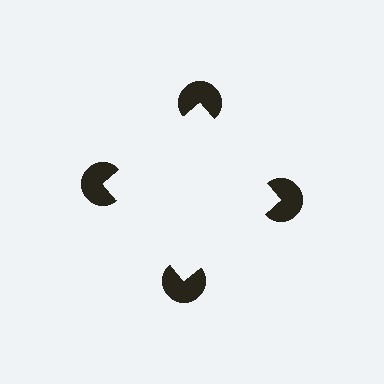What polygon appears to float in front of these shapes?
An illusory square — its edges are inferred from the aligned wedge cuts in the pac-man discs, not physically drawn.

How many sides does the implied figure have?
4 sides.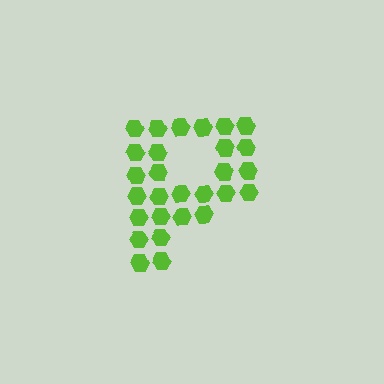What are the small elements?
The small elements are hexagons.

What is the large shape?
The large shape is the letter P.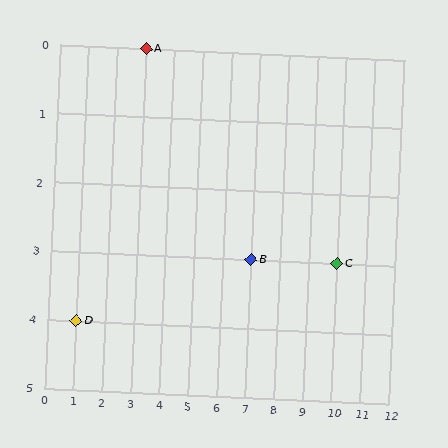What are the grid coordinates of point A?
Point A is at grid coordinates (3, 0).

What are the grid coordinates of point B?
Point B is at grid coordinates (7, 3).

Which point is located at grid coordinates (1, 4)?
Point D is at (1, 4).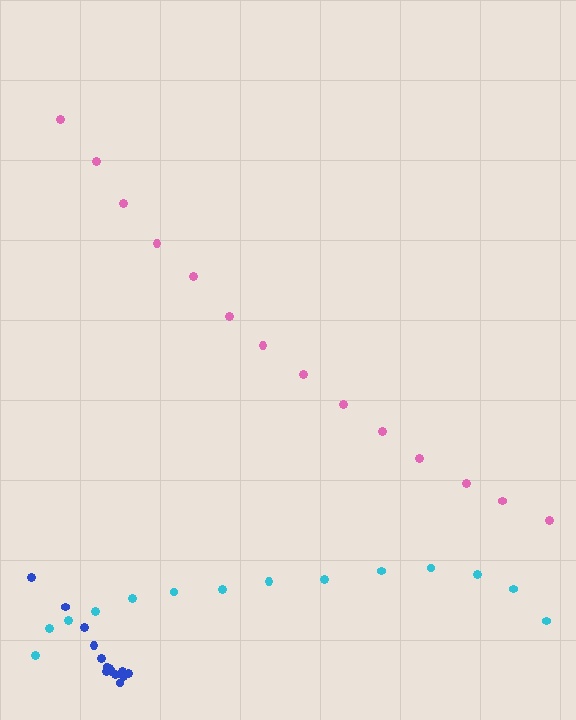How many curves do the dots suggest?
There are 3 distinct paths.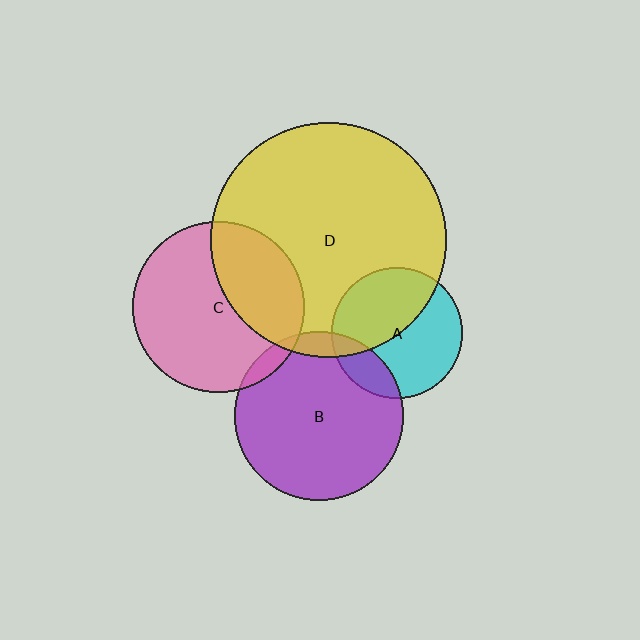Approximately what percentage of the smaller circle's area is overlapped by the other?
Approximately 20%.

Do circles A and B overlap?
Yes.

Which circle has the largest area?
Circle D (yellow).